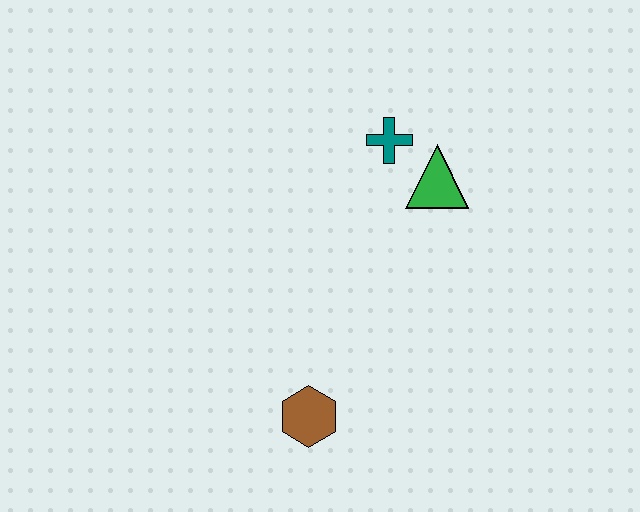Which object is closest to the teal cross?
The green triangle is closest to the teal cross.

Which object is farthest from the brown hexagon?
The teal cross is farthest from the brown hexagon.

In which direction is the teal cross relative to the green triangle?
The teal cross is to the left of the green triangle.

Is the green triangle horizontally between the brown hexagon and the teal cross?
No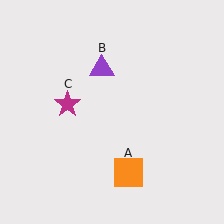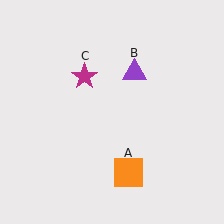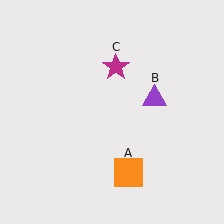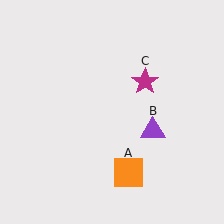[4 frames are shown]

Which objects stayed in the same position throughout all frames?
Orange square (object A) remained stationary.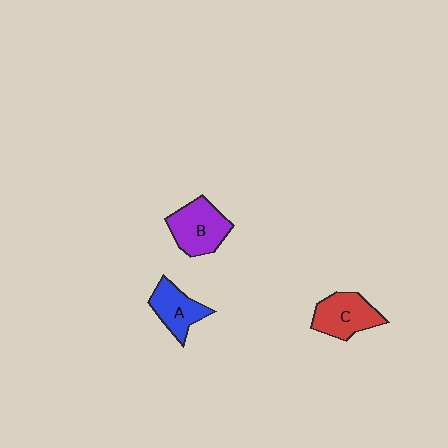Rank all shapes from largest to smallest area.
From largest to smallest: B (purple), C (red), A (blue).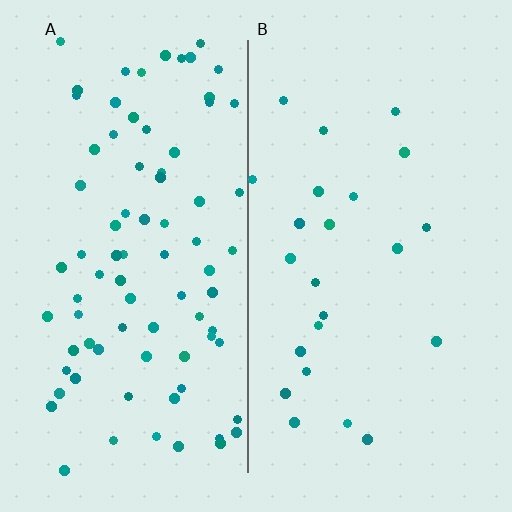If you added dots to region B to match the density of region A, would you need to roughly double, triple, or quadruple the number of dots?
Approximately quadruple.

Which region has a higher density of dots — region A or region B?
A (the left).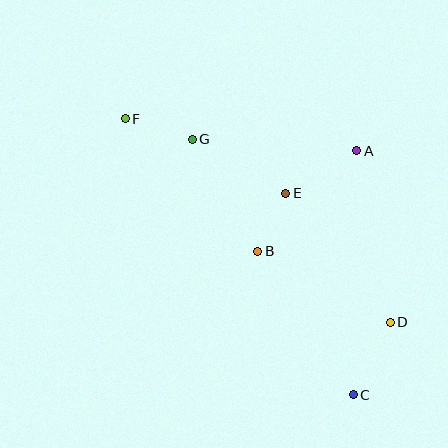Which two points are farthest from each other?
Points C and F are farthest from each other.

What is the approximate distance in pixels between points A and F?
The distance between A and F is approximately 234 pixels.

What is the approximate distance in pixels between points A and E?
The distance between A and E is approximately 83 pixels.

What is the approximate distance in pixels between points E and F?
The distance between E and F is approximately 177 pixels.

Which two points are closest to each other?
Points B and E are closest to each other.